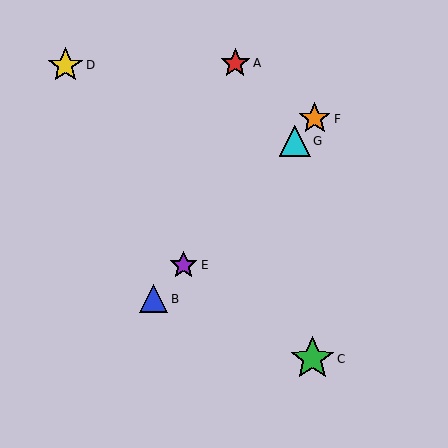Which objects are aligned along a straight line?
Objects B, E, F, G are aligned along a straight line.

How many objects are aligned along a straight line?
4 objects (B, E, F, G) are aligned along a straight line.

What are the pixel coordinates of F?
Object F is at (315, 119).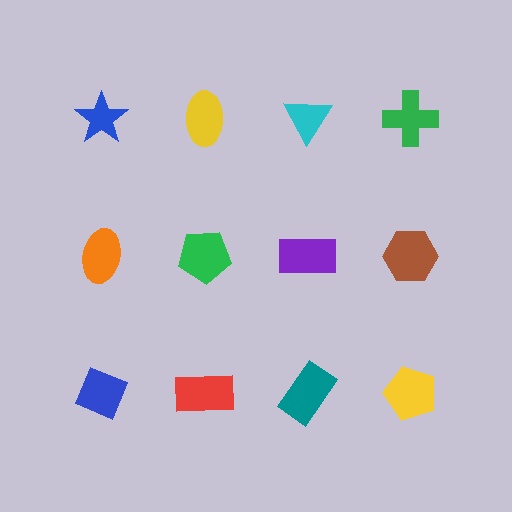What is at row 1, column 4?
A green cross.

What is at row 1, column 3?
A cyan triangle.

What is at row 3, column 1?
A blue diamond.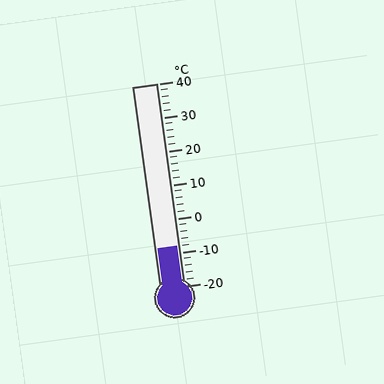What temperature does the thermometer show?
The thermometer shows approximately -8°C.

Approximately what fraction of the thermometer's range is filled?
The thermometer is filled to approximately 20% of its range.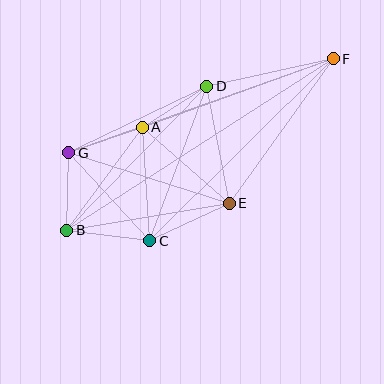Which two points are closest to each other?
Points A and D are closest to each other.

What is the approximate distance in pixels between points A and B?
The distance between A and B is approximately 128 pixels.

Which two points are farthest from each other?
Points B and F are farthest from each other.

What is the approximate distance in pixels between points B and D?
The distance between B and D is approximately 201 pixels.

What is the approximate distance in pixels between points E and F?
The distance between E and F is approximately 178 pixels.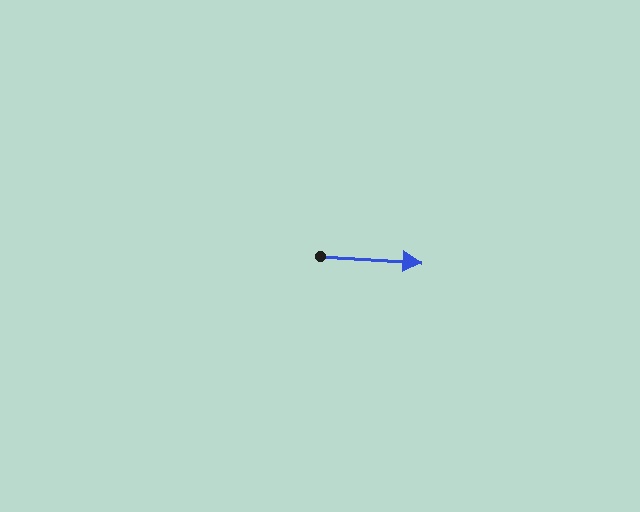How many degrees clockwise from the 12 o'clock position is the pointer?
Approximately 94 degrees.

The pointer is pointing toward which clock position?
Roughly 3 o'clock.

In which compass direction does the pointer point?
East.